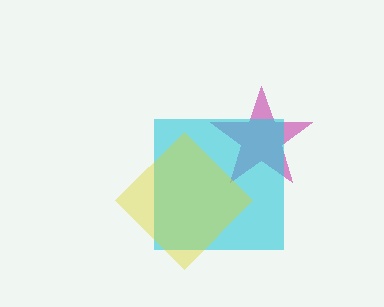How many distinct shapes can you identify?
There are 3 distinct shapes: a magenta star, a cyan square, a yellow diamond.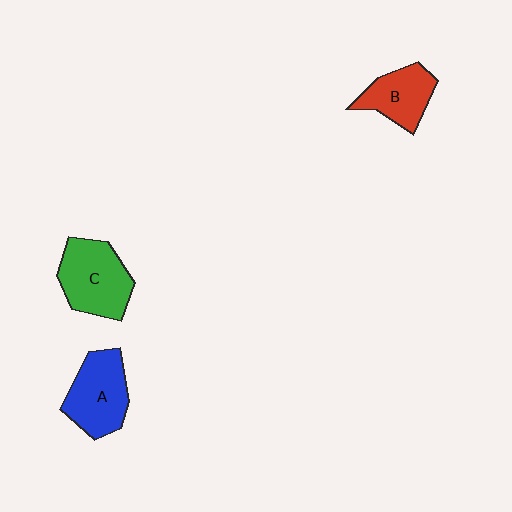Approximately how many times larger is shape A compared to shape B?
Approximately 1.3 times.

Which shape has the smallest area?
Shape B (red).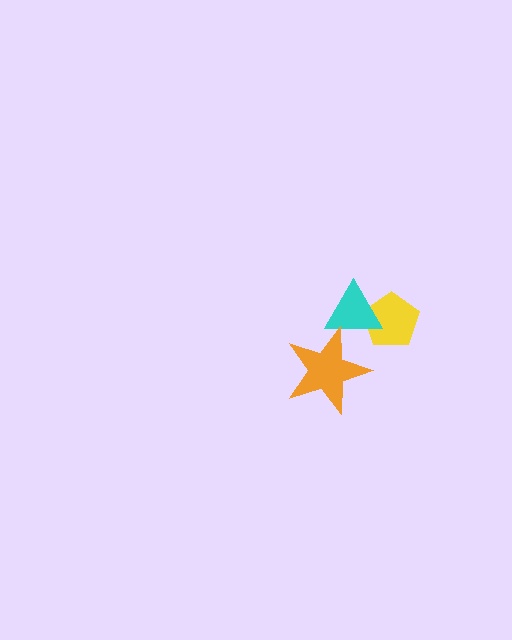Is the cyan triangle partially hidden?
Yes, it is partially covered by another shape.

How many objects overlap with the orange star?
1 object overlaps with the orange star.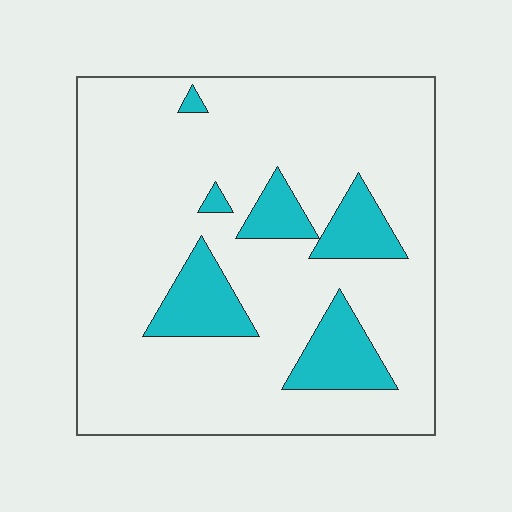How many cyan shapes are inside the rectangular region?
6.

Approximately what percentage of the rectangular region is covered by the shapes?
Approximately 15%.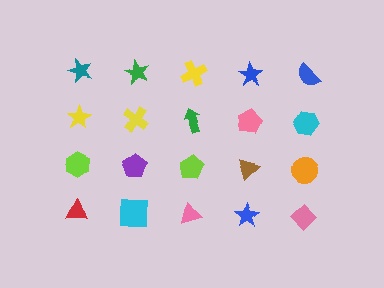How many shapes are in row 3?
5 shapes.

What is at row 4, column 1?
A red triangle.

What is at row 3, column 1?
A lime hexagon.